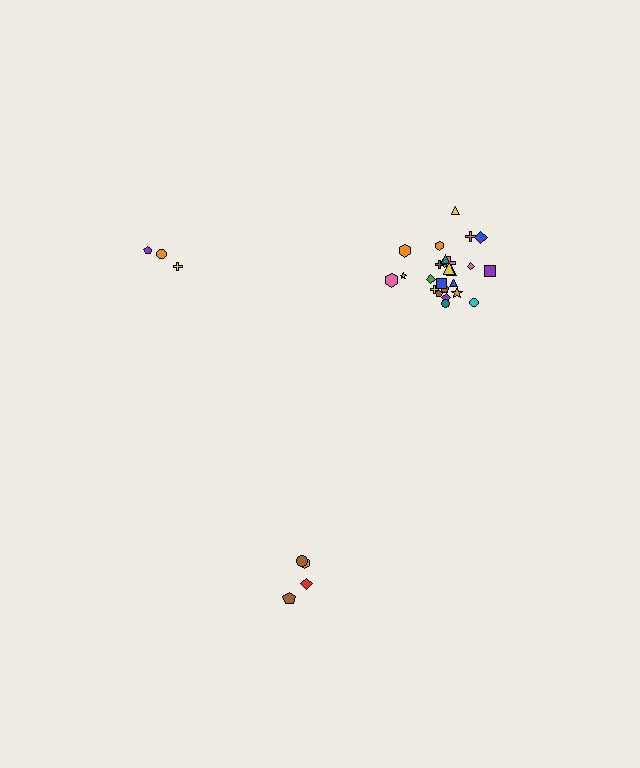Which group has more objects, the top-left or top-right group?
The top-right group.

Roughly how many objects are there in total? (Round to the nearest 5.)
Roughly 30 objects in total.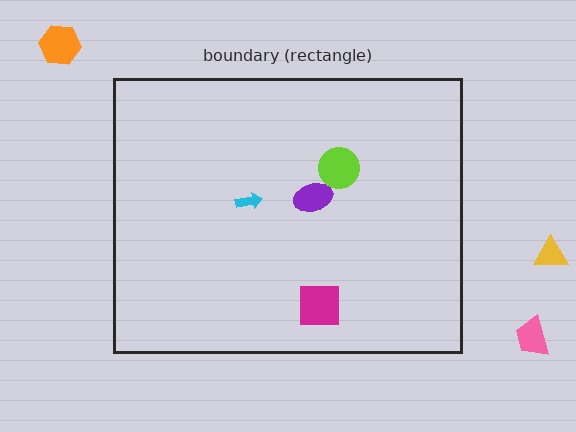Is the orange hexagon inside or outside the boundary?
Outside.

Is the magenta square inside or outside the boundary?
Inside.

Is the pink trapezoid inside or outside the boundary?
Outside.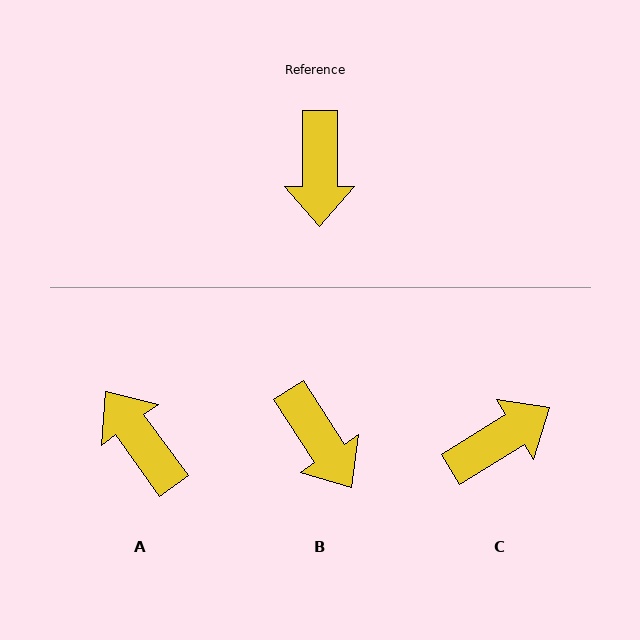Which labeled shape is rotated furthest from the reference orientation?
A, about 144 degrees away.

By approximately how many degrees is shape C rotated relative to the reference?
Approximately 122 degrees counter-clockwise.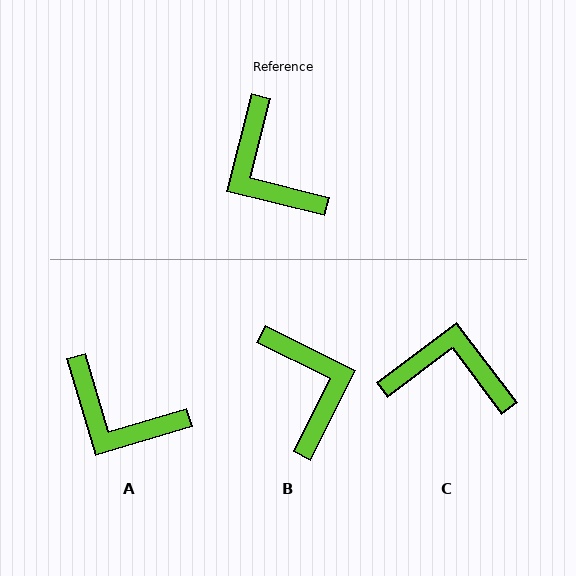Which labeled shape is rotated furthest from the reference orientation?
B, about 168 degrees away.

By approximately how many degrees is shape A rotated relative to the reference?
Approximately 31 degrees counter-clockwise.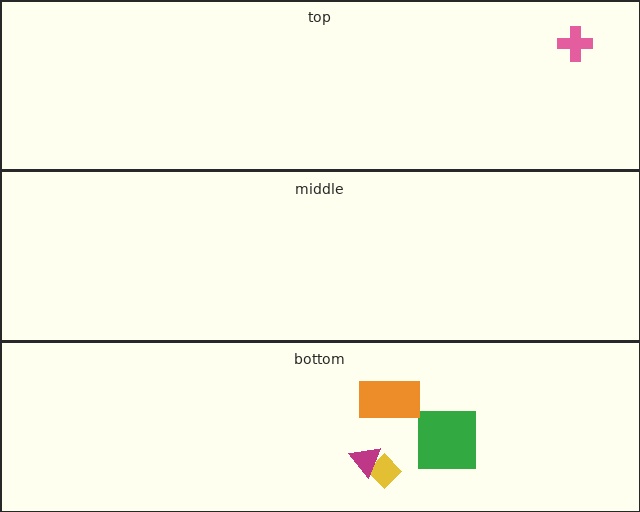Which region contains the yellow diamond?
The bottom region.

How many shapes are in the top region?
1.